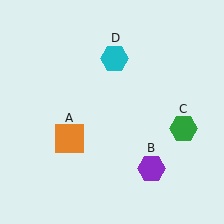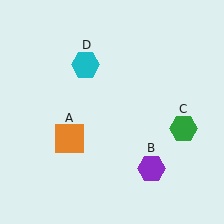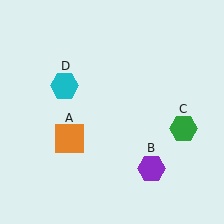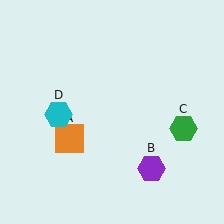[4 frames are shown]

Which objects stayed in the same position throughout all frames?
Orange square (object A) and purple hexagon (object B) and green hexagon (object C) remained stationary.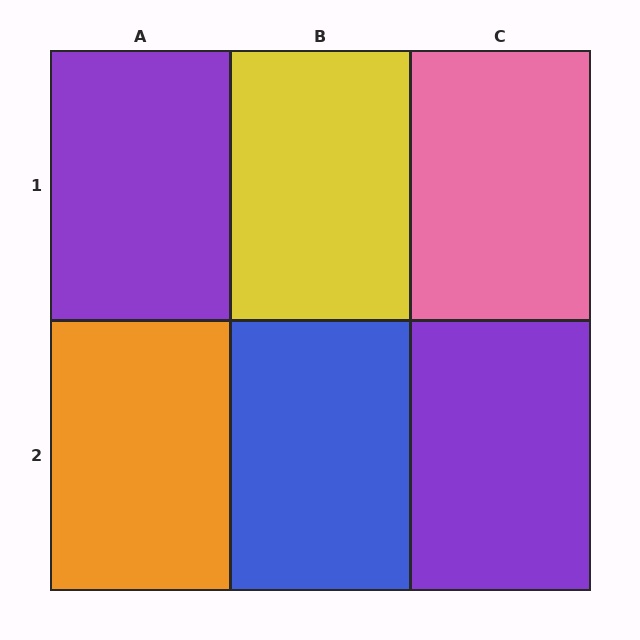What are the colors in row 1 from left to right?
Purple, yellow, pink.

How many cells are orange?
1 cell is orange.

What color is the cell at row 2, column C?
Purple.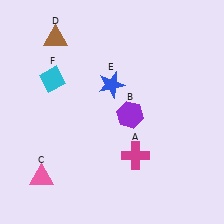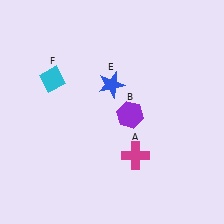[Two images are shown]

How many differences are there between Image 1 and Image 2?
There are 2 differences between the two images.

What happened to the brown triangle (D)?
The brown triangle (D) was removed in Image 2. It was in the top-left area of Image 1.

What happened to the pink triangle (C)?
The pink triangle (C) was removed in Image 2. It was in the bottom-left area of Image 1.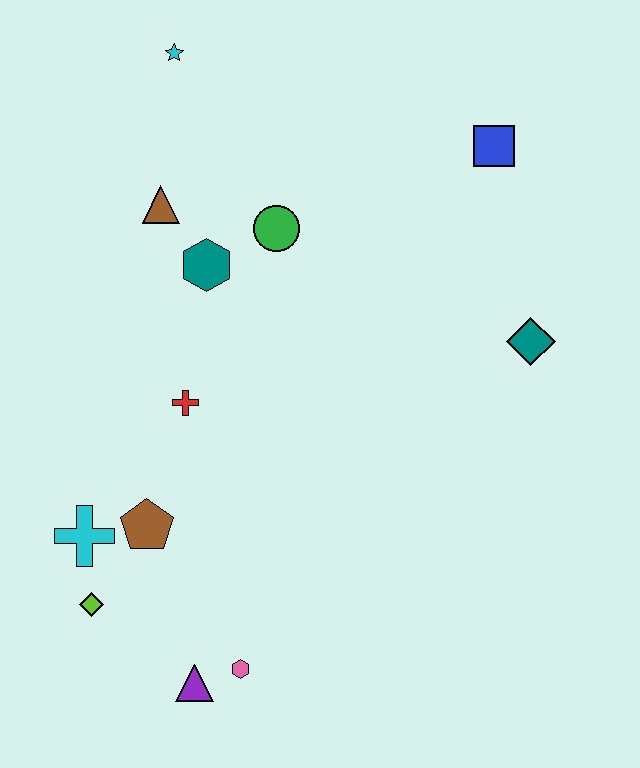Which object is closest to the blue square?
The teal diamond is closest to the blue square.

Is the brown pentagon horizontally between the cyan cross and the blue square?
Yes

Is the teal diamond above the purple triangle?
Yes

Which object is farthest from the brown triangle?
The purple triangle is farthest from the brown triangle.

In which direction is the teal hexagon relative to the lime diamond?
The teal hexagon is above the lime diamond.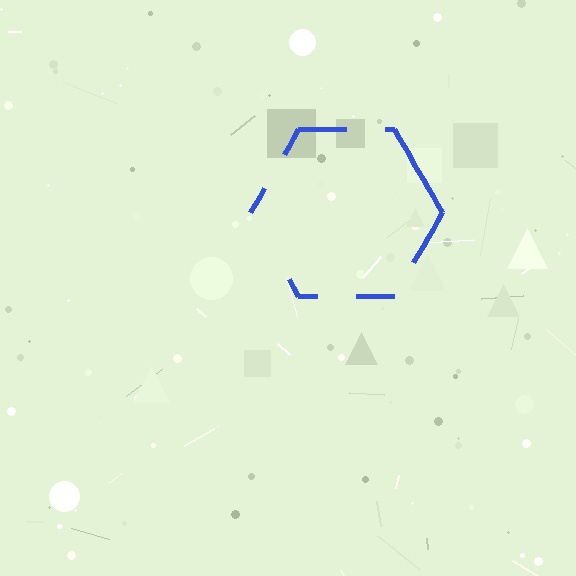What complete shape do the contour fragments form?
The contour fragments form a hexagon.